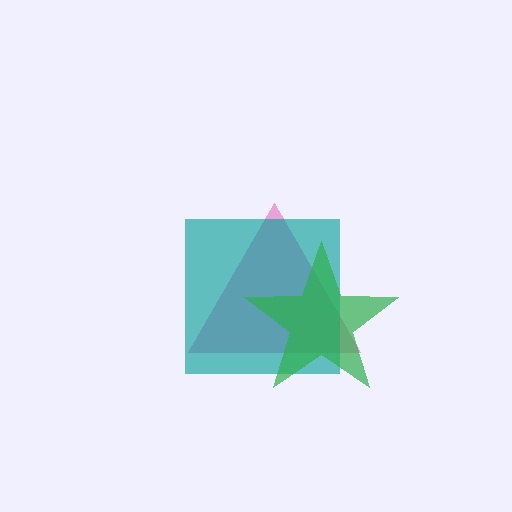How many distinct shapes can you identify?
There are 3 distinct shapes: a pink triangle, a teal square, a green star.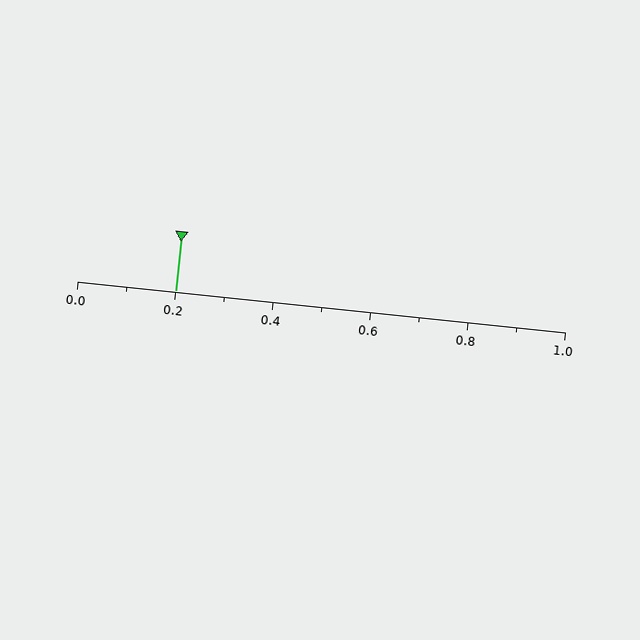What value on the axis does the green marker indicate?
The marker indicates approximately 0.2.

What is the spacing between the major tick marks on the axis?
The major ticks are spaced 0.2 apart.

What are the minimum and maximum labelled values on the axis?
The axis runs from 0.0 to 1.0.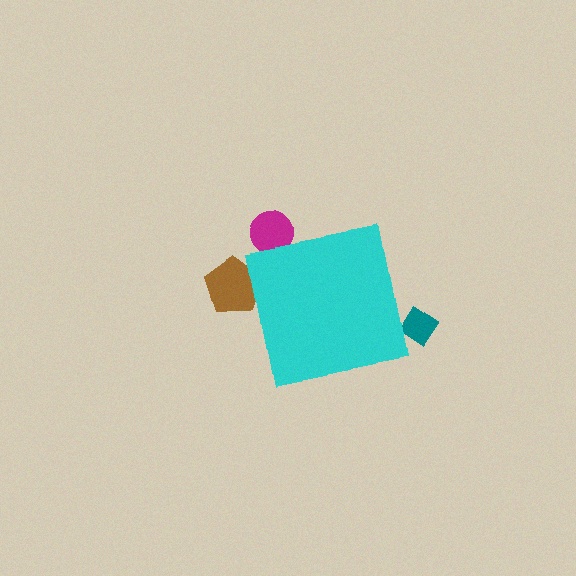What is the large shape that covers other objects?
A cyan square.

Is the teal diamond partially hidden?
Yes, the teal diamond is partially hidden behind the cyan square.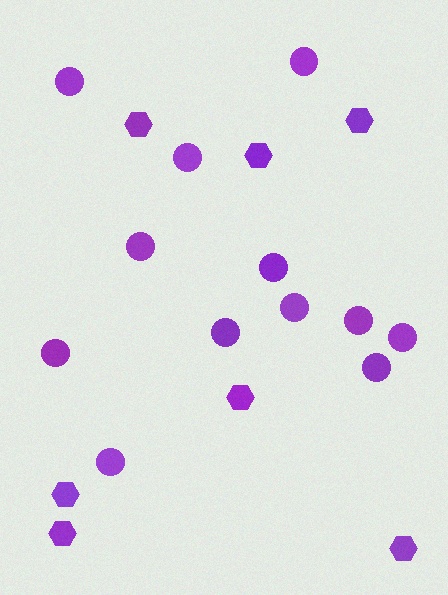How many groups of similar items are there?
There are 2 groups: one group of hexagons (7) and one group of circles (12).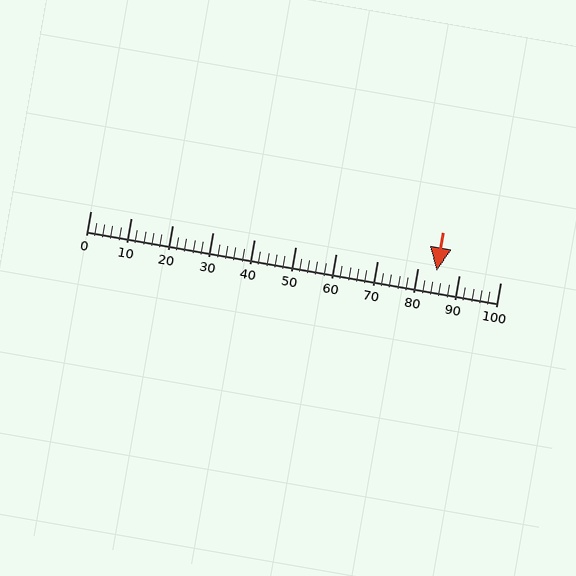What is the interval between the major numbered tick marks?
The major tick marks are spaced 10 units apart.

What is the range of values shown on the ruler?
The ruler shows values from 0 to 100.